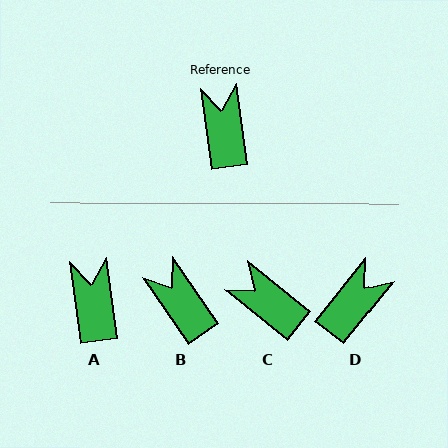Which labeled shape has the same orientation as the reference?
A.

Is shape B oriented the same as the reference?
No, it is off by about 27 degrees.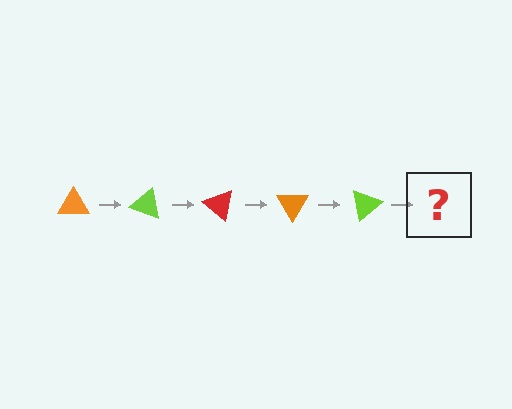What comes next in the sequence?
The next element should be a red triangle, rotated 100 degrees from the start.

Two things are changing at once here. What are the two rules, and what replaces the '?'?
The two rules are that it rotates 20 degrees each step and the color cycles through orange, lime, and red. The '?' should be a red triangle, rotated 100 degrees from the start.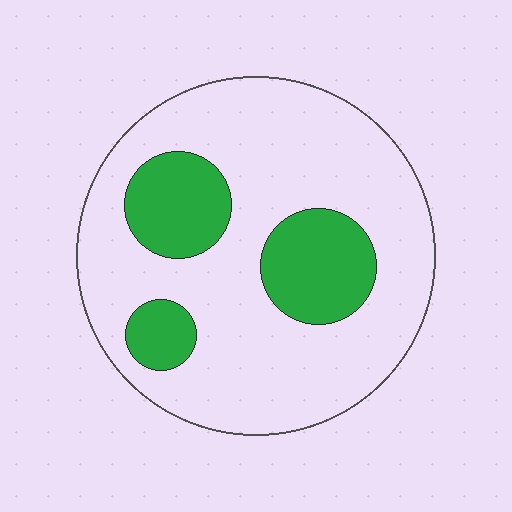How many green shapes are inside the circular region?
3.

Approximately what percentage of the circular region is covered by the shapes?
Approximately 25%.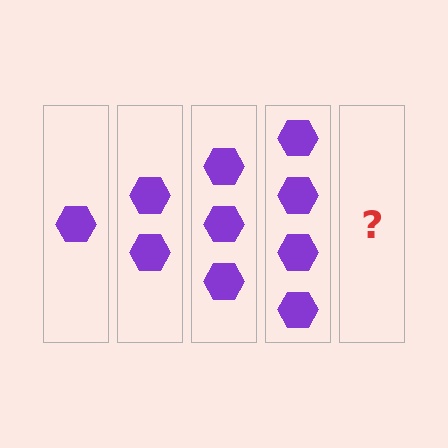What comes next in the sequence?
The next element should be 5 hexagons.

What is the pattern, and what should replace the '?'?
The pattern is that each step adds one more hexagon. The '?' should be 5 hexagons.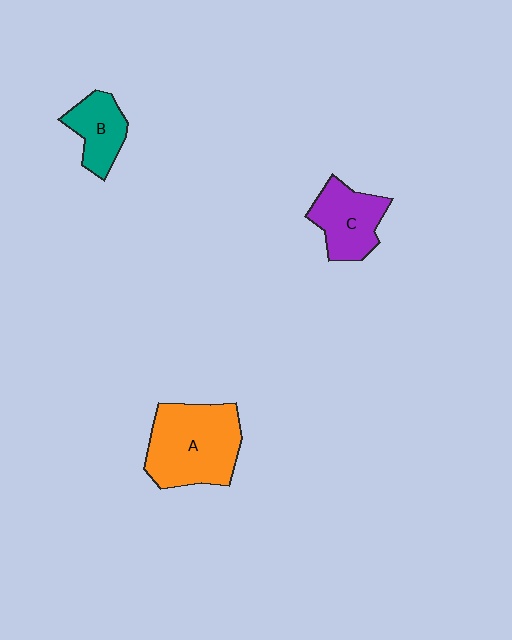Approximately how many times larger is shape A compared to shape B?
Approximately 2.0 times.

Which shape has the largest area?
Shape A (orange).